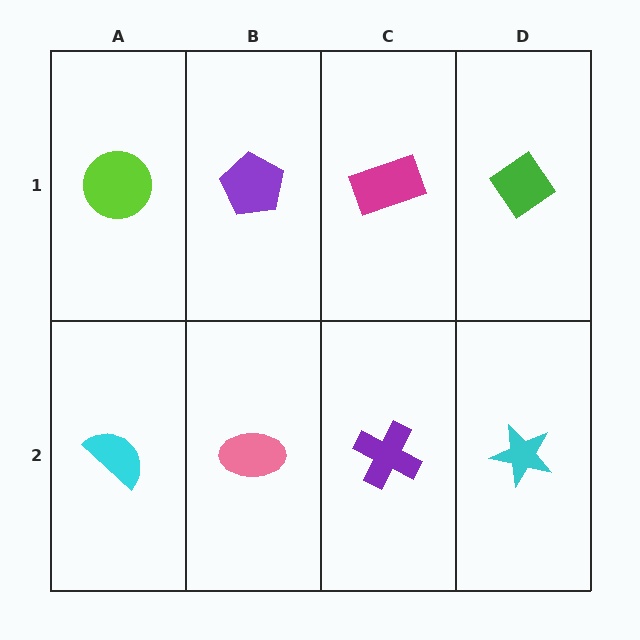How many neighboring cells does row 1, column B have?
3.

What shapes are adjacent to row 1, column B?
A pink ellipse (row 2, column B), a lime circle (row 1, column A), a magenta rectangle (row 1, column C).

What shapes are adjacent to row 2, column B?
A purple pentagon (row 1, column B), a cyan semicircle (row 2, column A), a purple cross (row 2, column C).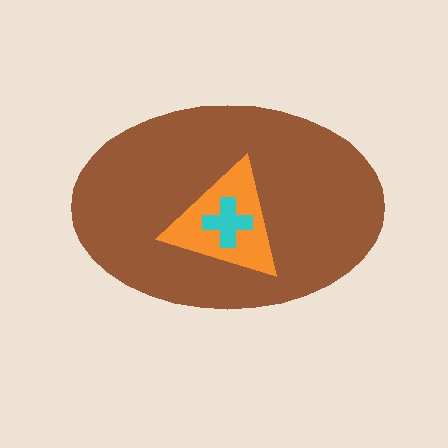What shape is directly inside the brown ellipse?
The orange triangle.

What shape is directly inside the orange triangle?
The cyan cross.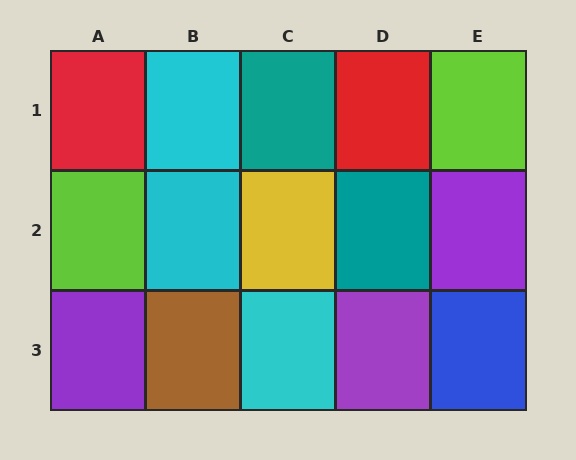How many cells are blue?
1 cell is blue.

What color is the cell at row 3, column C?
Cyan.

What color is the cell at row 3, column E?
Blue.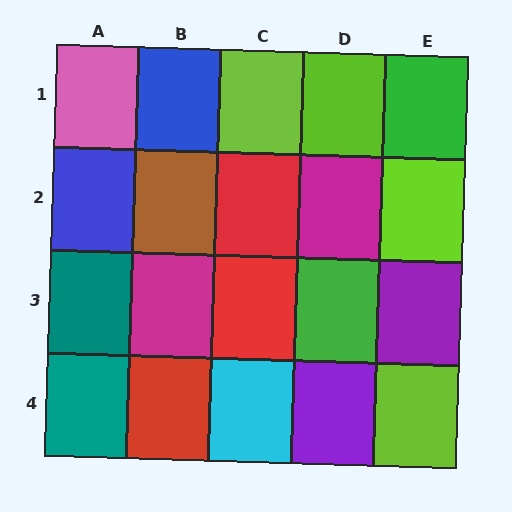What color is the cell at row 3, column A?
Teal.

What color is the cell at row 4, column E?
Lime.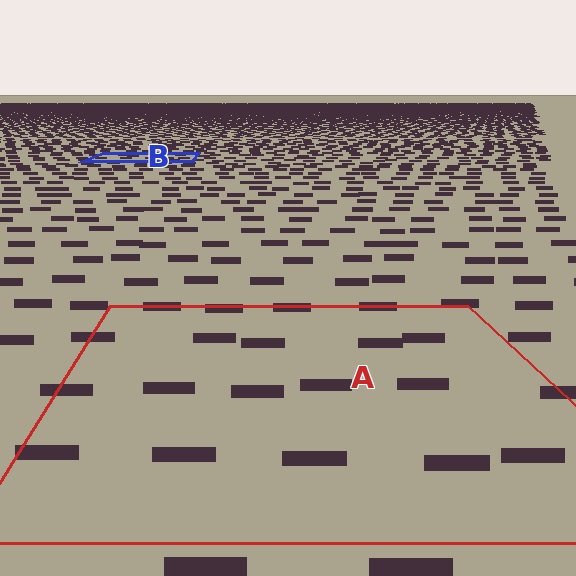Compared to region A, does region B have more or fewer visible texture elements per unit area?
Region B has more texture elements per unit area — they are packed more densely because it is farther away.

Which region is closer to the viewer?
Region A is closer. The texture elements there are larger and more spread out.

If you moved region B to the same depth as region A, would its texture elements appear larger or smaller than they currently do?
They would appear larger. At a closer depth, the same texture elements are projected at a bigger on-screen size.